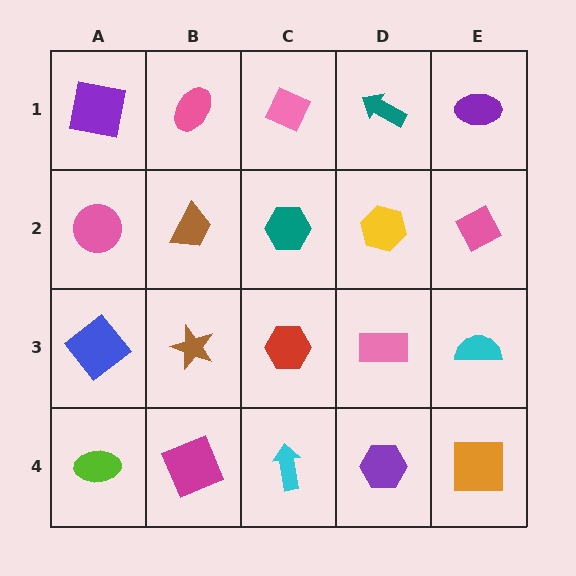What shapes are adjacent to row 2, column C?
A pink diamond (row 1, column C), a red hexagon (row 3, column C), a brown trapezoid (row 2, column B), a yellow hexagon (row 2, column D).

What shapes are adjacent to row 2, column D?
A teal arrow (row 1, column D), a pink rectangle (row 3, column D), a teal hexagon (row 2, column C), a pink diamond (row 2, column E).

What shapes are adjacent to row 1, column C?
A teal hexagon (row 2, column C), a pink ellipse (row 1, column B), a teal arrow (row 1, column D).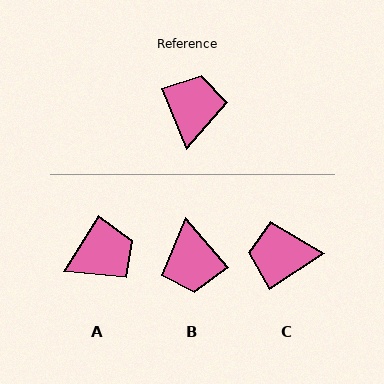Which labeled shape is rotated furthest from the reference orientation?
B, about 162 degrees away.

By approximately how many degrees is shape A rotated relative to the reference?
Approximately 54 degrees clockwise.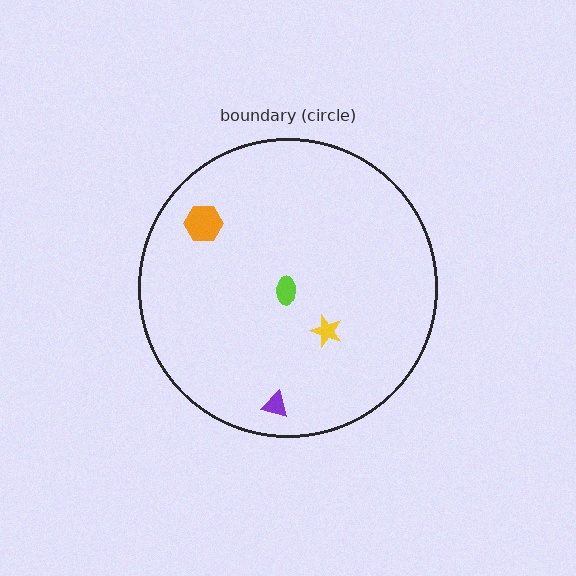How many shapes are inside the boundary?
4 inside, 0 outside.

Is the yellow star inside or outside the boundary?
Inside.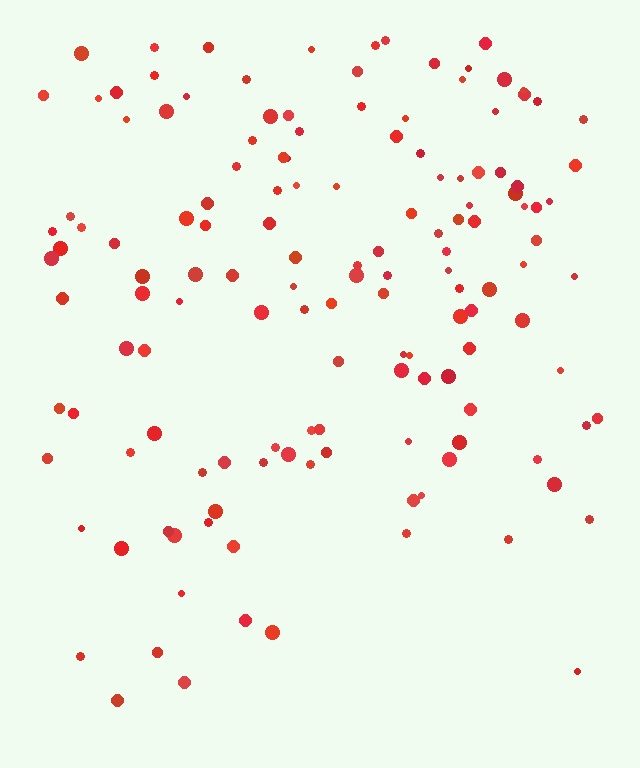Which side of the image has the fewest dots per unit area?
The bottom.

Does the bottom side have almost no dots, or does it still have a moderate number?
Still a moderate number, just noticeably fewer than the top.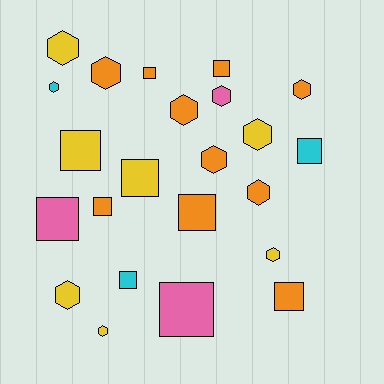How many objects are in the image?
There are 23 objects.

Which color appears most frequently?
Orange, with 10 objects.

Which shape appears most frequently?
Hexagon, with 12 objects.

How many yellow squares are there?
There are 2 yellow squares.